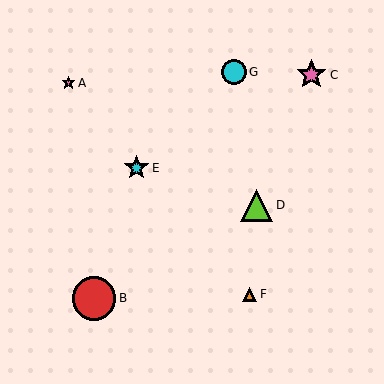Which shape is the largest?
The red circle (labeled B) is the largest.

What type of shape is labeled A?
Shape A is a pink star.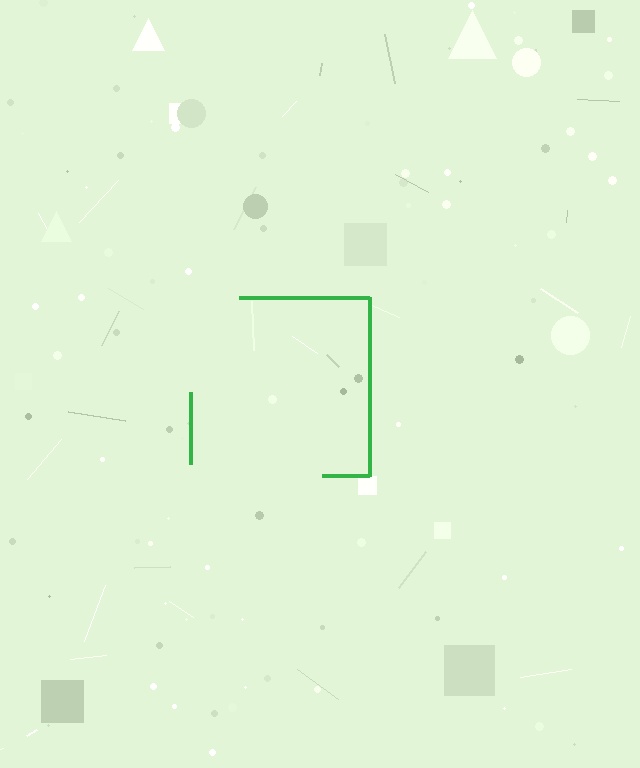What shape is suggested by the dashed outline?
The dashed outline suggests a square.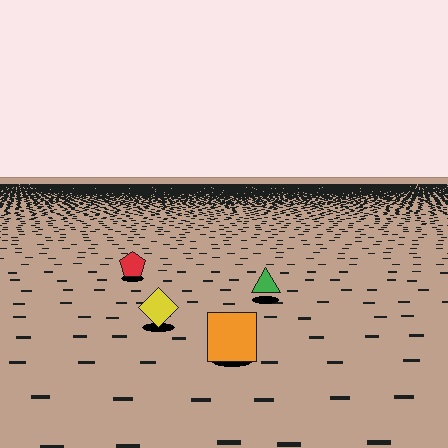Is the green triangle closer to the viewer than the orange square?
No. The orange square is closer — you can tell from the texture gradient: the ground texture is coarser near it.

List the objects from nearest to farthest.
From nearest to farthest: the orange square, the yellow diamond, the green triangle, the red pentagon.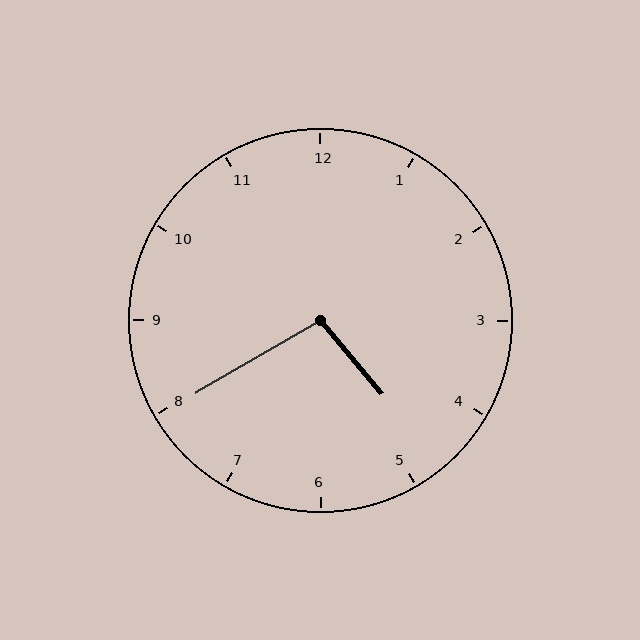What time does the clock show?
4:40.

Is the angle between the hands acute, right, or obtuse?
It is obtuse.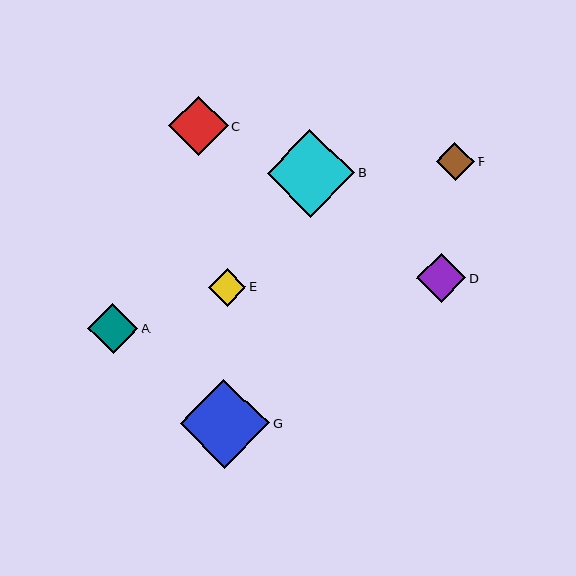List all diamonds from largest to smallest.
From largest to smallest: G, B, C, A, D, F, E.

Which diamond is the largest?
Diamond G is the largest with a size of approximately 89 pixels.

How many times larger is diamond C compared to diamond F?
Diamond C is approximately 1.6 times the size of diamond F.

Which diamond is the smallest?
Diamond E is the smallest with a size of approximately 38 pixels.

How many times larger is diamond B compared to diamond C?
Diamond B is approximately 1.5 times the size of diamond C.